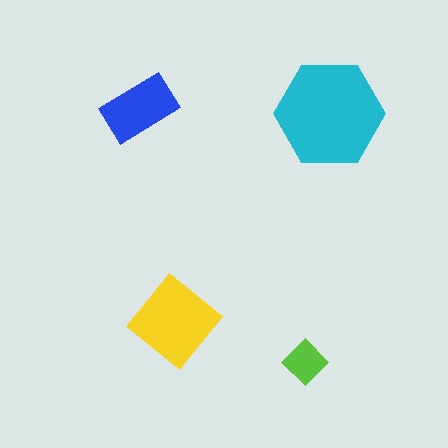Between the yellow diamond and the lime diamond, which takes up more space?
The yellow diamond.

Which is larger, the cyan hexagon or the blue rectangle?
The cyan hexagon.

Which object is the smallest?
The lime diamond.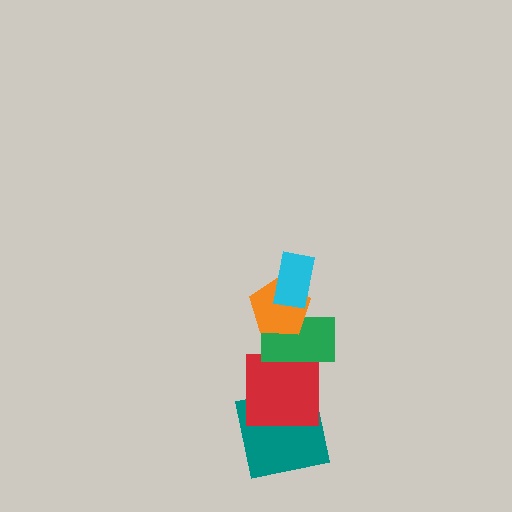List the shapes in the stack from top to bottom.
From top to bottom: the cyan rectangle, the orange pentagon, the green rectangle, the red square, the teal square.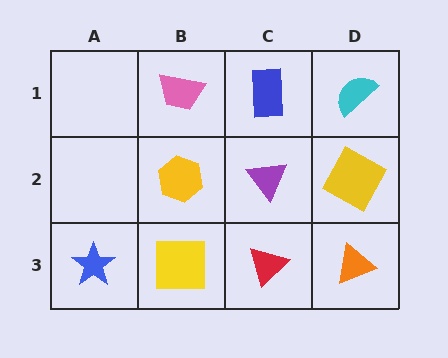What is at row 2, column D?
A yellow square.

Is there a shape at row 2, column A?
No, that cell is empty.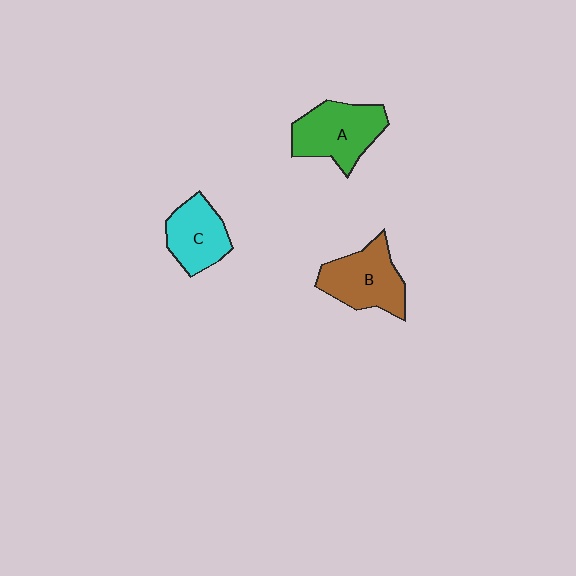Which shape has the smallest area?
Shape C (cyan).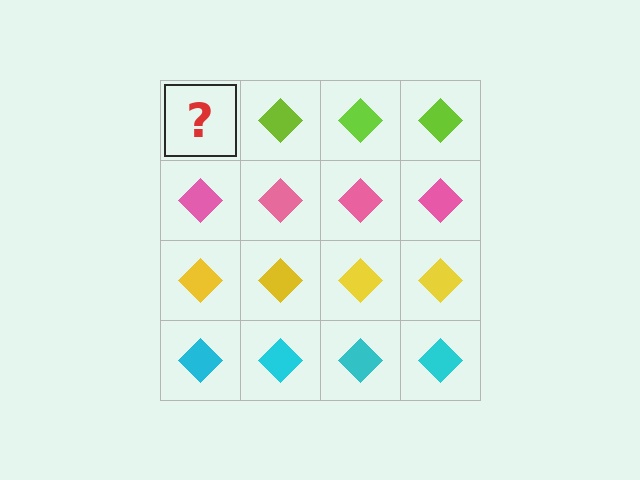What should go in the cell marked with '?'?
The missing cell should contain a lime diamond.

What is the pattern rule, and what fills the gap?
The rule is that each row has a consistent color. The gap should be filled with a lime diamond.